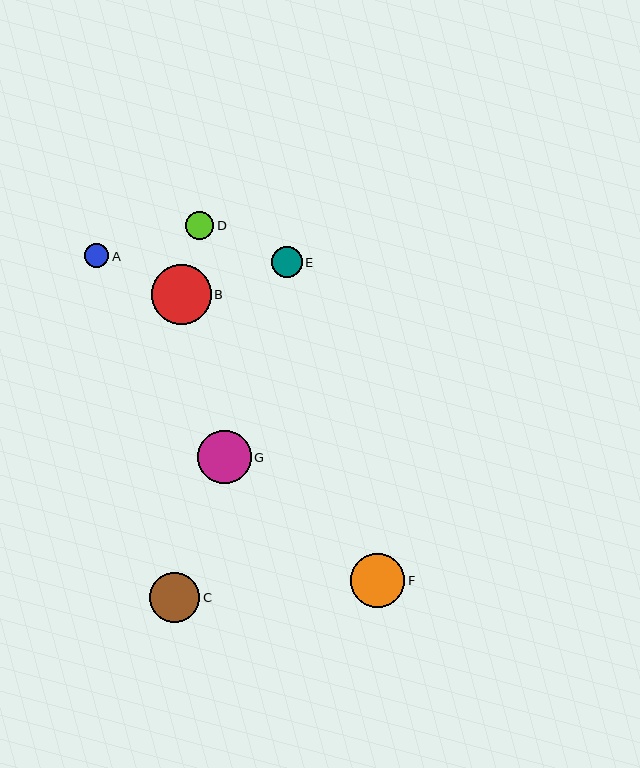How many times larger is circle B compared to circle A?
Circle B is approximately 2.5 times the size of circle A.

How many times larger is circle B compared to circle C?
Circle B is approximately 1.2 times the size of circle C.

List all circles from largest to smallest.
From largest to smallest: B, F, G, C, E, D, A.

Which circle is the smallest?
Circle A is the smallest with a size of approximately 24 pixels.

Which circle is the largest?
Circle B is the largest with a size of approximately 60 pixels.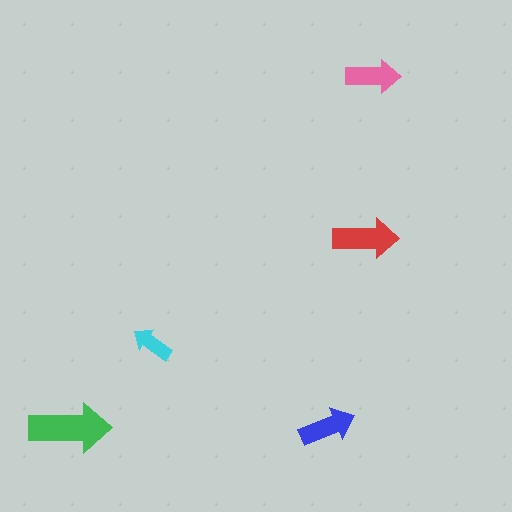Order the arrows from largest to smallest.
the green one, the red one, the blue one, the pink one, the cyan one.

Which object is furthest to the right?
The pink arrow is rightmost.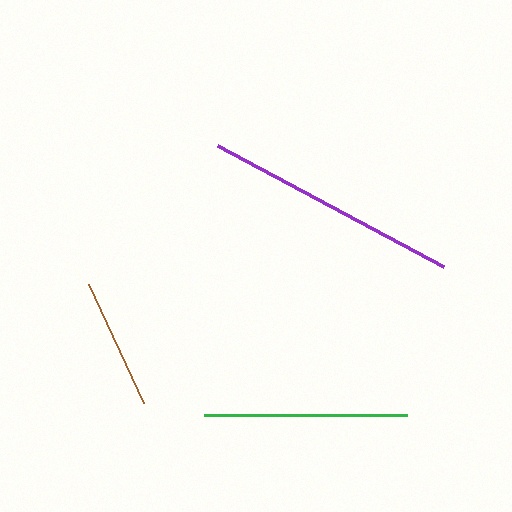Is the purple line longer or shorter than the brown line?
The purple line is longer than the brown line.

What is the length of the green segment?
The green segment is approximately 203 pixels long.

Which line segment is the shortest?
The brown line is the shortest at approximately 131 pixels.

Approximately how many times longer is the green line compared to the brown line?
The green line is approximately 1.6 times the length of the brown line.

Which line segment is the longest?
The purple line is the longest at approximately 256 pixels.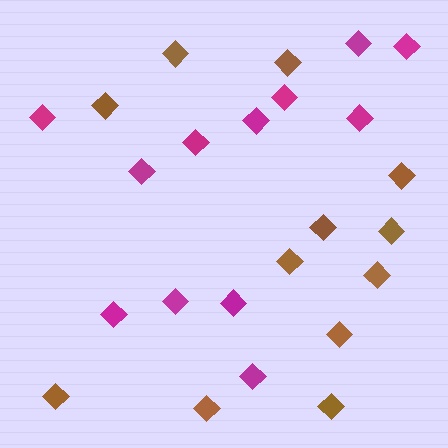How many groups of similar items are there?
There are 2 groups: one group of brown diamonds (12) and one group of magenta diamonds (12).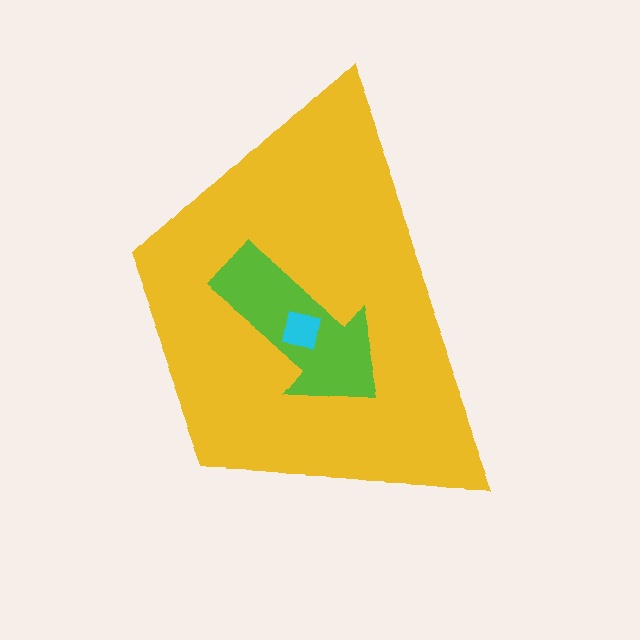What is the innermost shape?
The cyan square.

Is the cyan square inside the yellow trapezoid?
Yes.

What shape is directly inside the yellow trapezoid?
The lime arrow.